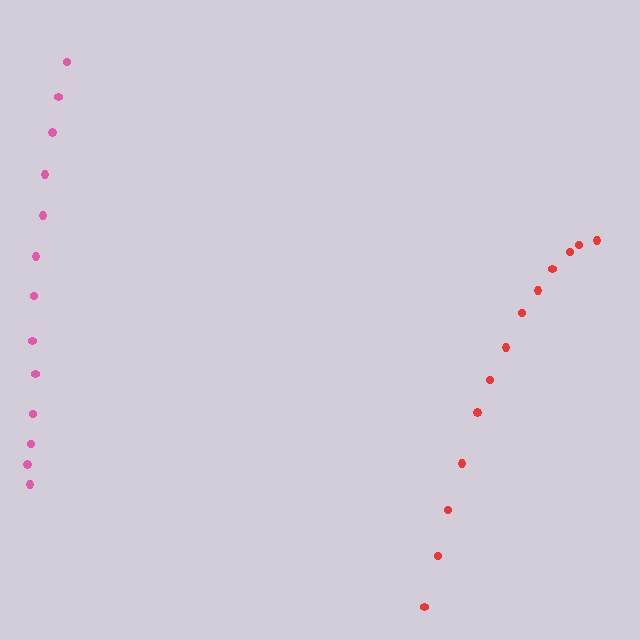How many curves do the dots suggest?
There are 2 distinct paths.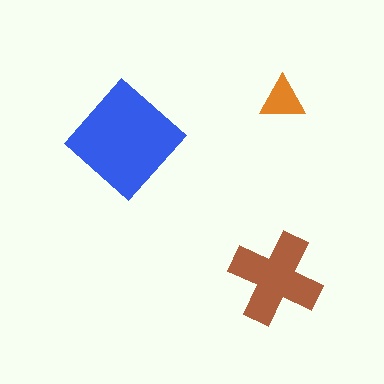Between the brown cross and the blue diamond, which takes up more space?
The blue diamond.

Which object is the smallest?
The orange triangle.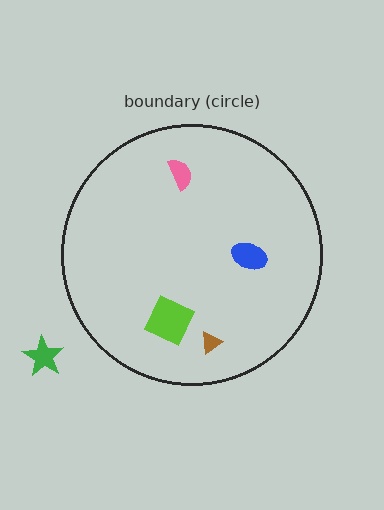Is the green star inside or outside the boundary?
Outside.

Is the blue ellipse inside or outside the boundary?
Inside.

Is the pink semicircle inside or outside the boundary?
Inside.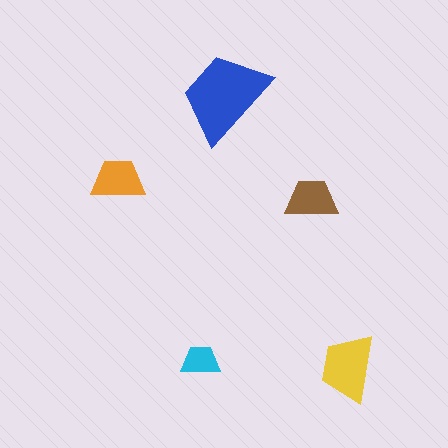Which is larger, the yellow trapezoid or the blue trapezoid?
The blue one.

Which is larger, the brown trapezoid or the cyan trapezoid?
The brown one.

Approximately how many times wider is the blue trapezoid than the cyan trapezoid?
About 2.5 times wider.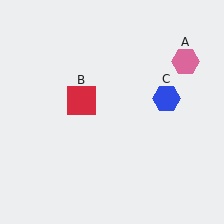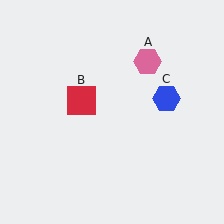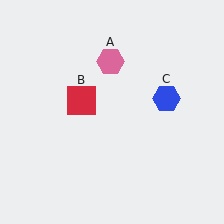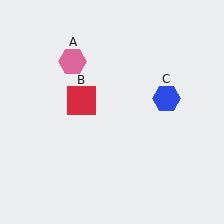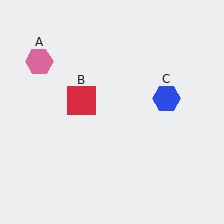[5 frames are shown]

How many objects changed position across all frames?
1 object changed position: pink hexagon (object A).